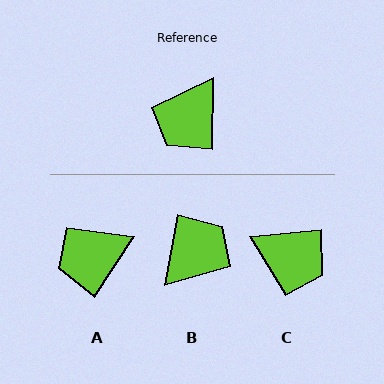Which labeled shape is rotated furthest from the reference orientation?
B, about 170 degrees away.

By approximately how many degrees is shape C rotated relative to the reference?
Approximately 97 degrees counter-clockwise.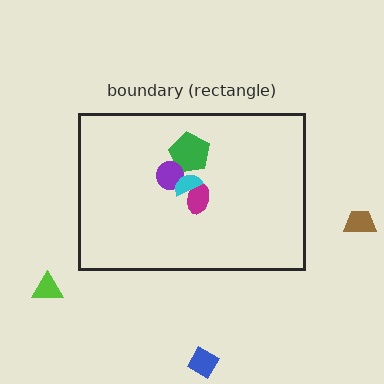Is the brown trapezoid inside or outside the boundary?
Outside.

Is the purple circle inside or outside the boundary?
Inside.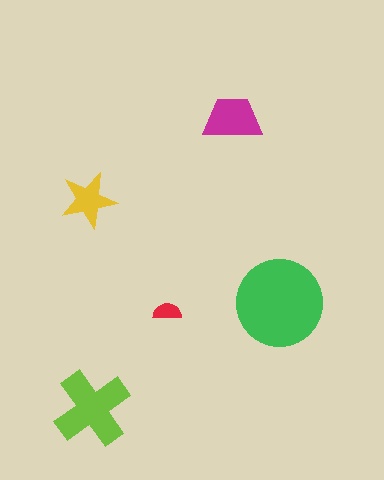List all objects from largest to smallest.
The green circle, the lime cross, the magenta trapezoid, the yellow star, the red semicircle.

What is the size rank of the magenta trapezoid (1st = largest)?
3rd.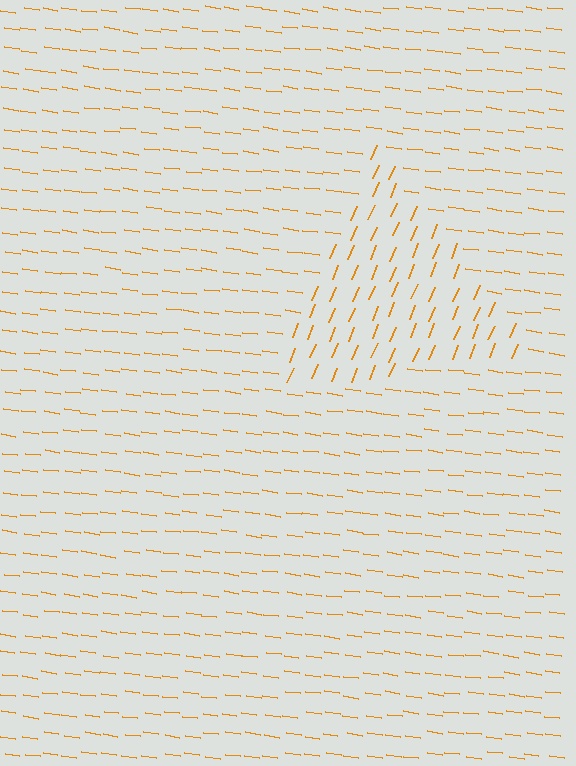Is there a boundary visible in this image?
Yes, there is a texture boundary formed by a change in line orientation.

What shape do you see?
I see a triangle.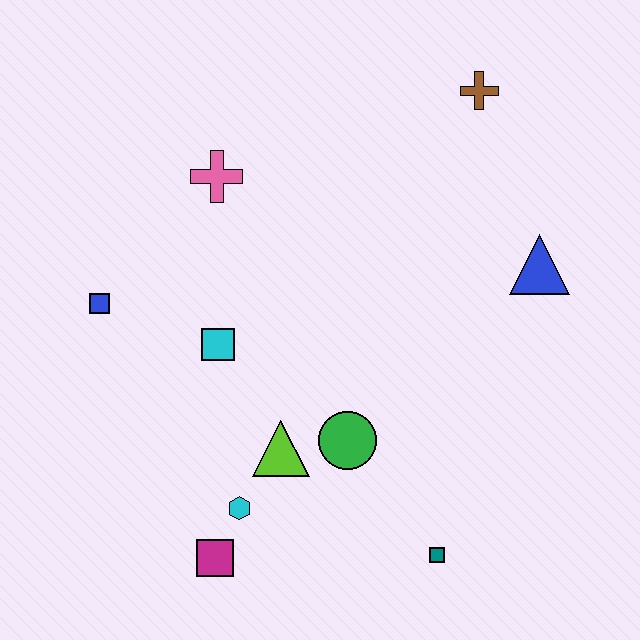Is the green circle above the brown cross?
No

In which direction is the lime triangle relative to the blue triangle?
The lime triangle is to the left of the blue triangle.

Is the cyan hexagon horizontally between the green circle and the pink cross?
Yes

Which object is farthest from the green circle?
The brown cross is farthest from the green circle.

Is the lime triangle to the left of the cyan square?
No